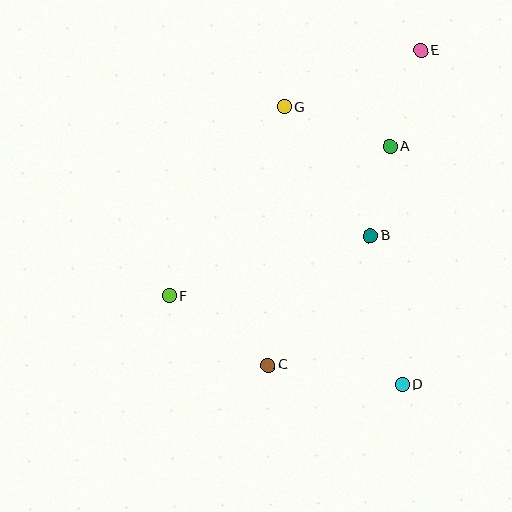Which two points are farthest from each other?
Points E and F are farthest from each other.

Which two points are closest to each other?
Points A and B are closest to each other.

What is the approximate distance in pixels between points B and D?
The distance between B and D is approximately 152 pixels.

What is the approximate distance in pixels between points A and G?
The distance between A and G is approximately 113 pixels.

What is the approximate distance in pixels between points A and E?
The distance between A and E is approximately 101 pixels.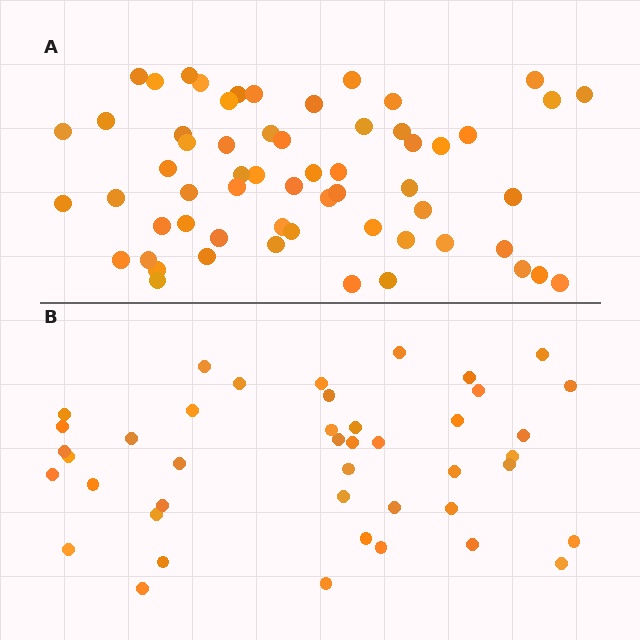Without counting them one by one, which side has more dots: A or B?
Region A (the top region) has more dots.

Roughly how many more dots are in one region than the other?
Region A has approximately 15 more dots than region B.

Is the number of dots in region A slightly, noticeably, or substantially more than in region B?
Region A has noticeably more, but not dramatically so. The ratio is roughly 1.4 to 1.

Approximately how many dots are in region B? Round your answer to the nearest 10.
About 40 dots. (The exact count is 43, which rounds to 40.)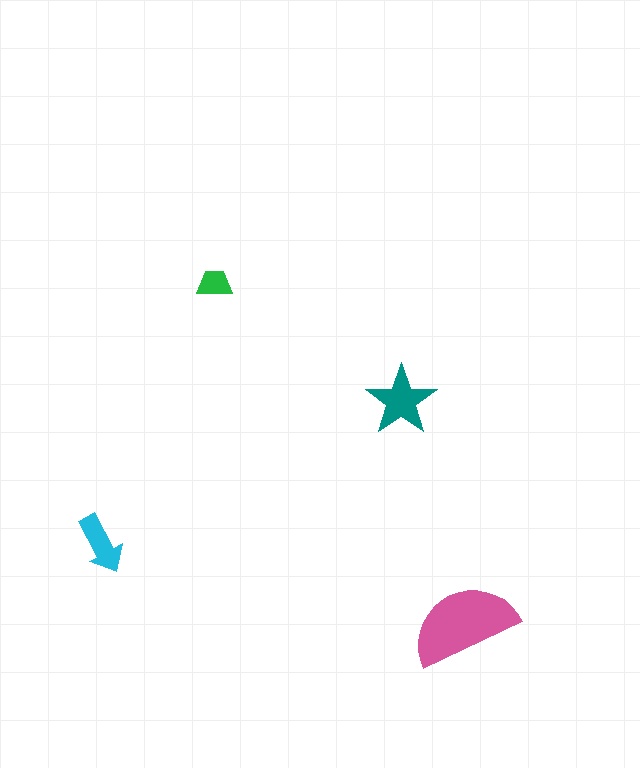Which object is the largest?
The pink semicircle.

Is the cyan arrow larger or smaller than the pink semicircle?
Smaller.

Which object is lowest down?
The pink semicircle is bottommost.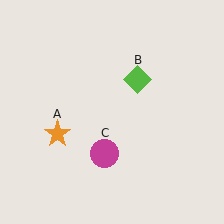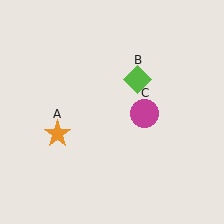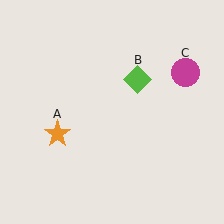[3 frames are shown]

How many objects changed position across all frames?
1 object changed position: magenta circle (object C).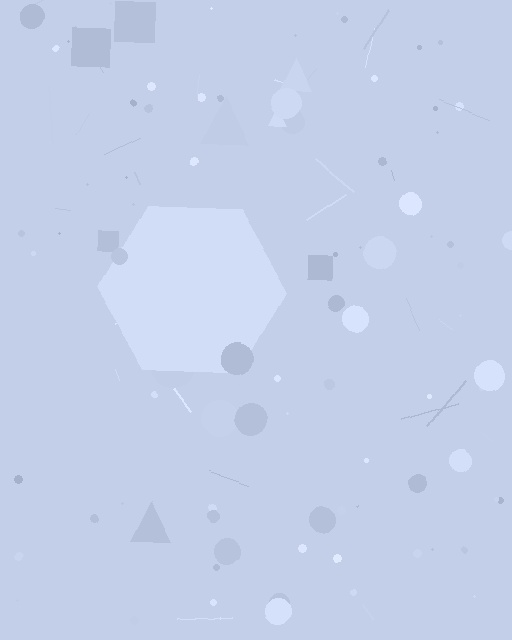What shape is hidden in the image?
A hexagon is hidden in the image.